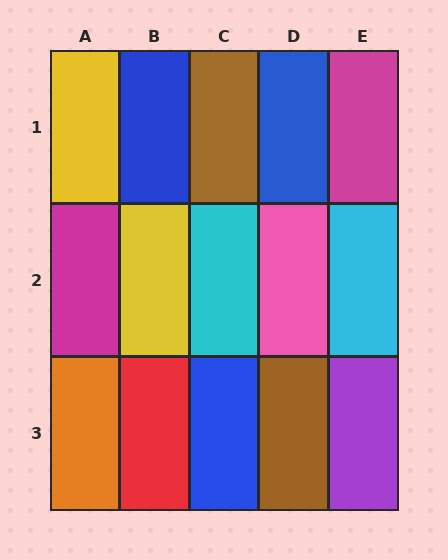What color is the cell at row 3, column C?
Blue.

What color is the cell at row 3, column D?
Brown.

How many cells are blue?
3 cells are blue.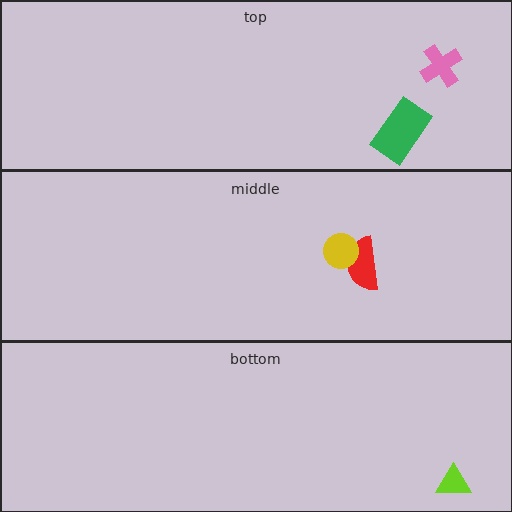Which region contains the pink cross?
The top region.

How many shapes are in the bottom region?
1.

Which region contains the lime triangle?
The bottom region.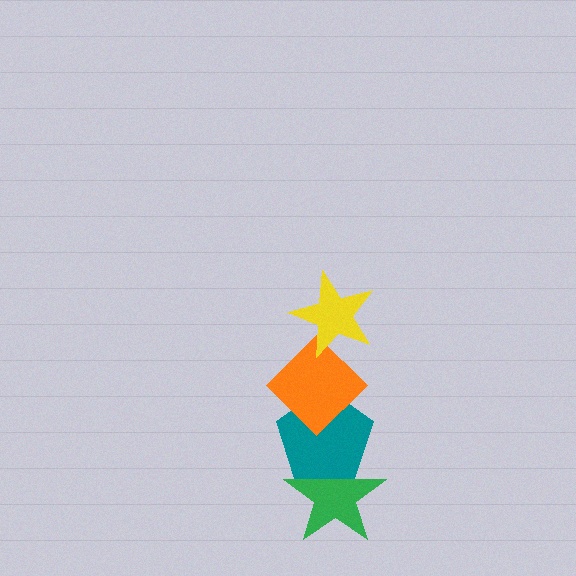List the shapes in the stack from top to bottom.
From top to bottom: the yellow star, the orange diamond, the teal pentagon, the green star.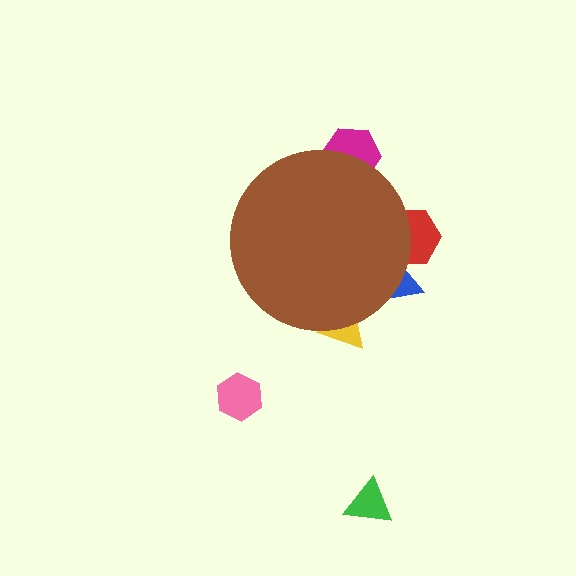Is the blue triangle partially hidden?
Yes, the blue triangle is partially hidden behind the brown circle.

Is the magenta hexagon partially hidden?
Yes, the magenta hexagon is partially hidden behind the brown circle.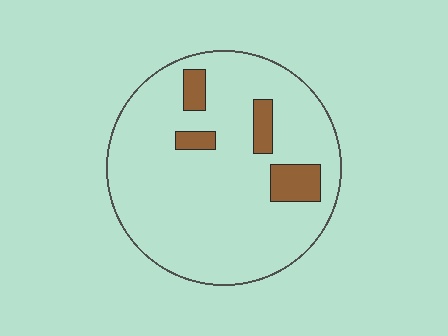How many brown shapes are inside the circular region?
4.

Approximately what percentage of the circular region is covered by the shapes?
Approximately 10%.